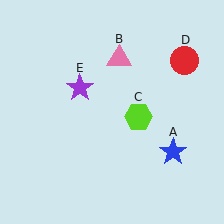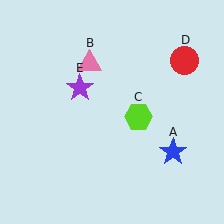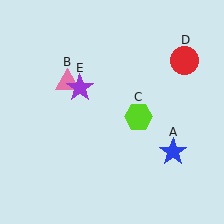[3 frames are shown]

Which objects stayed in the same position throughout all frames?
Blue star (object A) and lime hexagon (object C) and red circle (object D) and purple star (object E) remained stationary.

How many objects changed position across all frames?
1 object changed position: pink triangle (object B).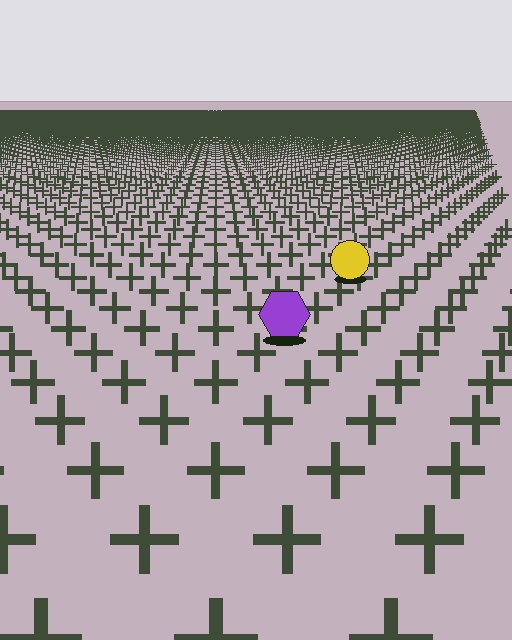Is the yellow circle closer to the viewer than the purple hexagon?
No. The purple hexagon is closer — you can tell from the texture gradient: the ground texture is coarser near it.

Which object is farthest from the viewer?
The yellow circle is farthest from the viewer. It appears smaller and the ground texture around it is denser.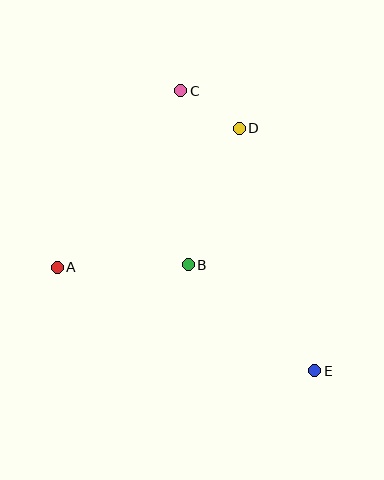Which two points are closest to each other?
Points C and D are closest to each other.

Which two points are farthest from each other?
Points C and E are farthest from each other.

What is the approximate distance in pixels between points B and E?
The distance between B and E is approximately 165 pixels.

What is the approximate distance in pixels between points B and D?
The distance between B and D is approximately 145 pixels.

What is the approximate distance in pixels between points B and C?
The distance between B and C is approximately 174 pixels.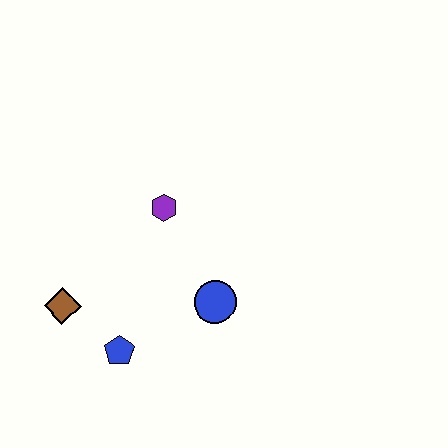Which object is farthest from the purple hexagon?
The blue pentagon is farthest from the purple hexagon.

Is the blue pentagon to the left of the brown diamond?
No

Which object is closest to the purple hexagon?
The blue circle is closest to the purple hexagon.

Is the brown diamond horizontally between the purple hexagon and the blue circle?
No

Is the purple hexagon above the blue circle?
Yes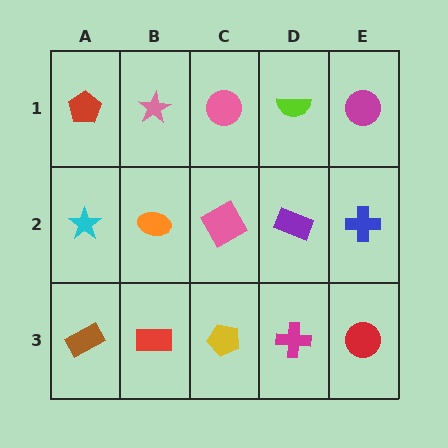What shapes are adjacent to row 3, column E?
A blue cross (row 2, column E), a magenta cross (row 3, column D).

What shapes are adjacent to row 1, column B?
An orange ellipse (row 2, column B), a red pentagon (row 1, column A), a pink circle (row 1, column C).